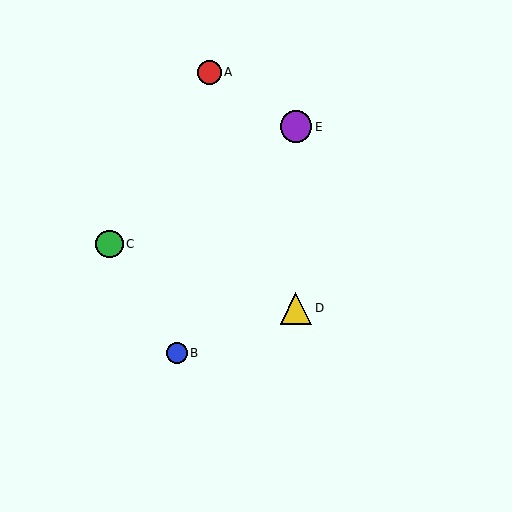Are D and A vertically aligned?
No, D is at x≈296 and A is at x≈209.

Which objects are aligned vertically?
Objects D, E are aligned vertically.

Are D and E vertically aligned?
Yes, both are at x≈296.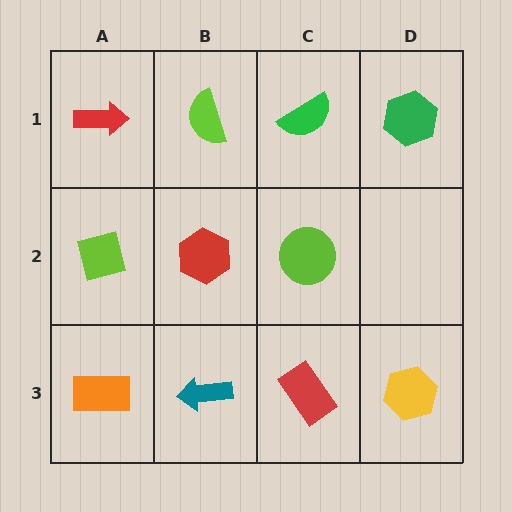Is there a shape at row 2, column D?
No, that cell is empty.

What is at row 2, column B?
A red hexagon.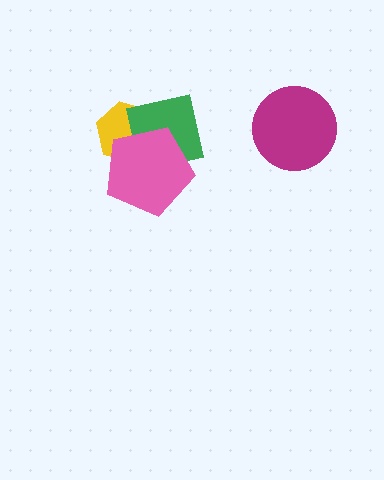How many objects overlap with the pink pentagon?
2 objects overlap with the pink pentagon.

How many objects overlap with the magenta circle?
0 objects overlap with the magenta circle.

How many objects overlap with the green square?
2 objects overlap with the green square.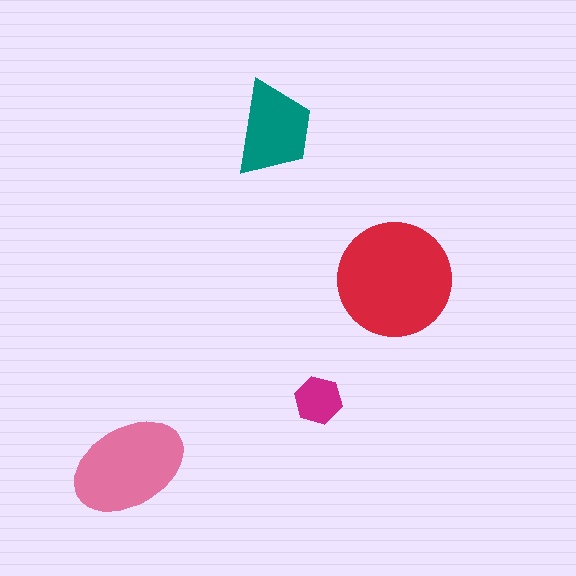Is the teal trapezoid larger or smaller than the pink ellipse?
Smaller.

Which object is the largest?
The red circle.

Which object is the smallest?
The magenta hexagon.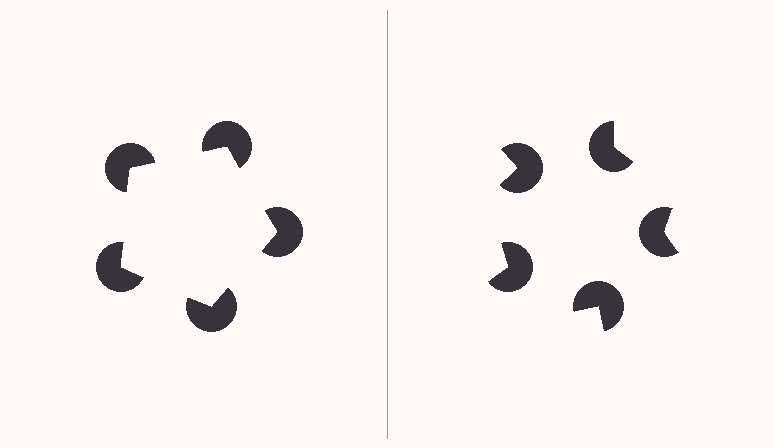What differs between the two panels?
The pac-man discs are positioned identically on both sides; only the wedge orientations differ. On the left they align to a pentagon; on the right they are misaligned.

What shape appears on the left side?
An illusory pentagon.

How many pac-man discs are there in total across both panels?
10 — 5 on each side.